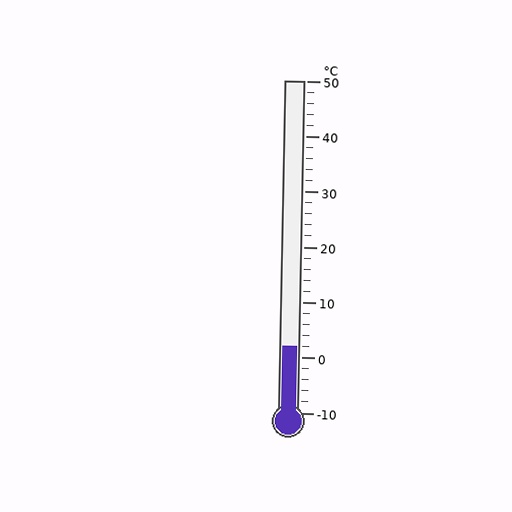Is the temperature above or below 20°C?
The temperature is below 20°C.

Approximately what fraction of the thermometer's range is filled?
The thermometer is filled to approximately 20% of its range.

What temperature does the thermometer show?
The thermometer shows approximately 2°C.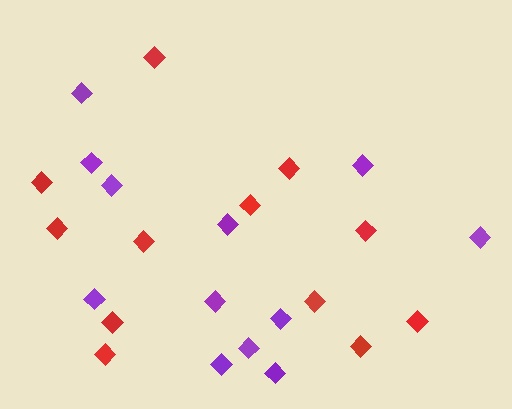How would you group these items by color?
There are 2 groups: one group of red diamonds (12) and one group of purple diamonds (12).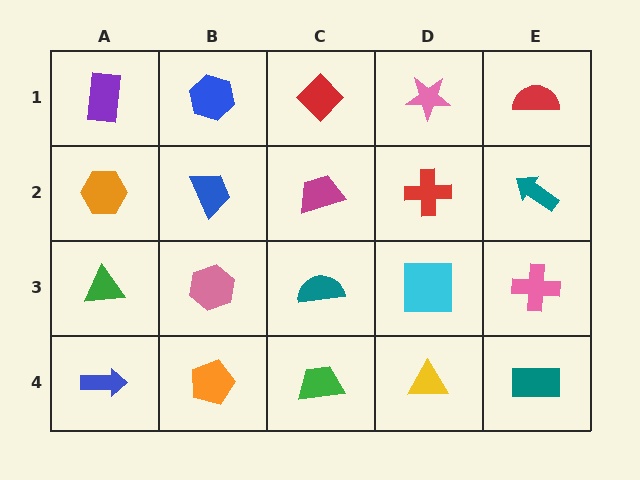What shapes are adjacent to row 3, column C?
A magenta trapezoid (row 2, column C), a green trapezoid (row 4, column C), a pink hexagon (row 3, column B), a cyan square (row 3, column D).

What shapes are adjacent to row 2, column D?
A pink star (row 1, column D), a cyan square (row 3, column D), a magenta trapezoid (row 2, column C), a teal arrow (row 2, column E).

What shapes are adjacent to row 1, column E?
A teal arrow (row 2, column E), a pink star (row 1, column D).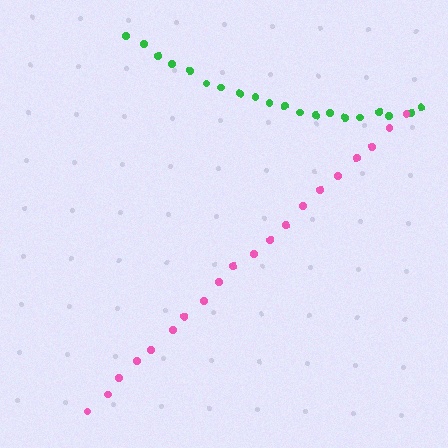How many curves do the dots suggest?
There are 2 distinct paths.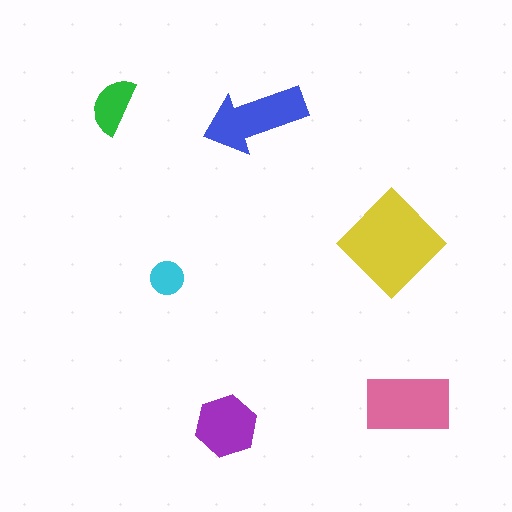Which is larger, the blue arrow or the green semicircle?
The blue arrow.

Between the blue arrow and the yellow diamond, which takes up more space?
The yellow diamond.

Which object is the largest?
The yellow diamond.